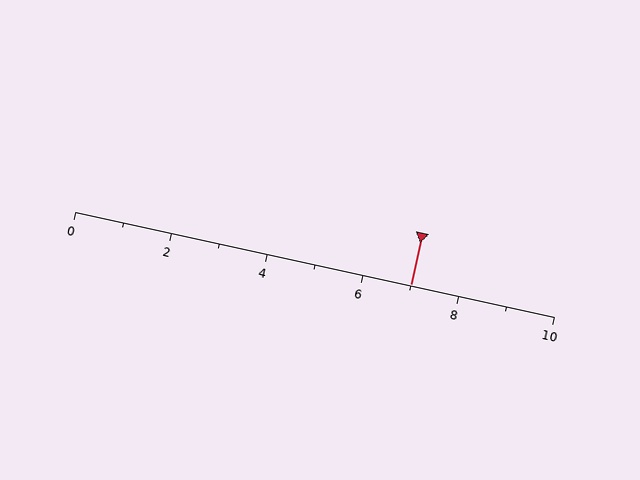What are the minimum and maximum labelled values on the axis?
The axis runs from 0 to 10.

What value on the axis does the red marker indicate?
The marker indicates approximately 7.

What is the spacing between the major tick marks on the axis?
The major ticks are spaced 2 apart.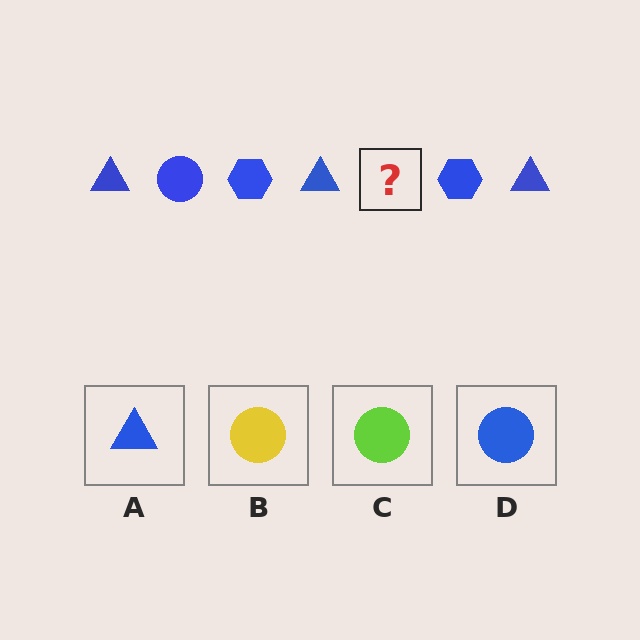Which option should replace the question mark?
Option D.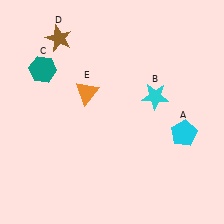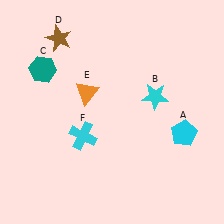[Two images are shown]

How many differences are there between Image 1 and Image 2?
There is 1 difference between the two images.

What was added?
A cyan cross (F) was added in Image 2.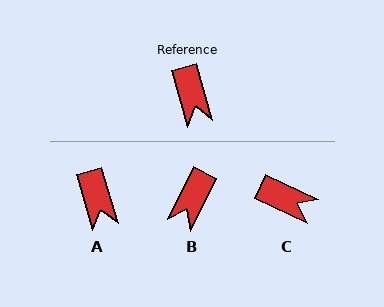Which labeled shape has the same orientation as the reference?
A.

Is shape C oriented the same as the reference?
No, it is off by about 49 degrees.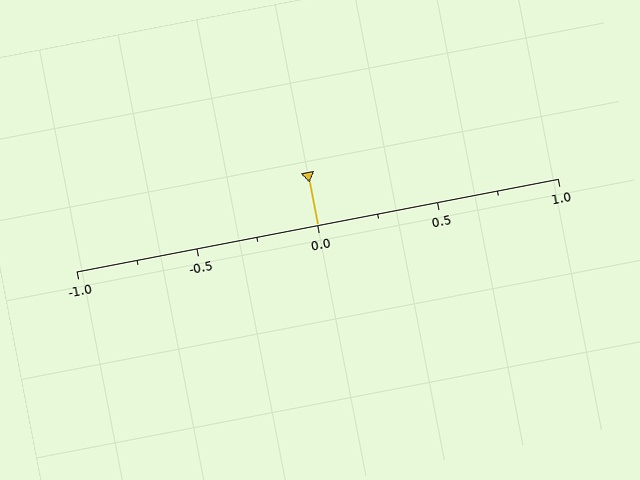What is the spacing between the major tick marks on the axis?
The major ticks are spaced 0.5 apart.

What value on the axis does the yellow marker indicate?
The marker indicates approximately 0.